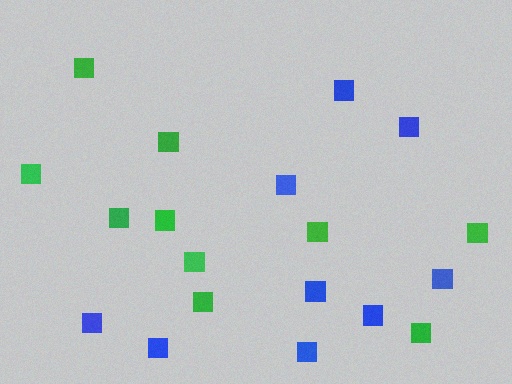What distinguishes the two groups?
There are 2 groups: one group of blue squares (9) and one group of green squares (10).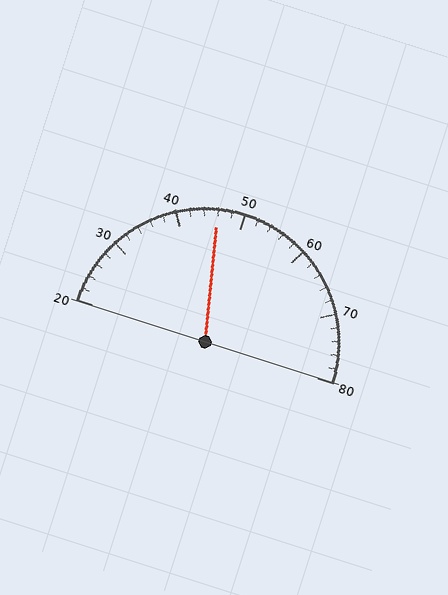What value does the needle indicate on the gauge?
The needle indicates approximately 46.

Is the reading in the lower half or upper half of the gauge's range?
The reading is in the lower half of the range (20 to 80).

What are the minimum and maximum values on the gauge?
The gauge ranges from 20 to 80.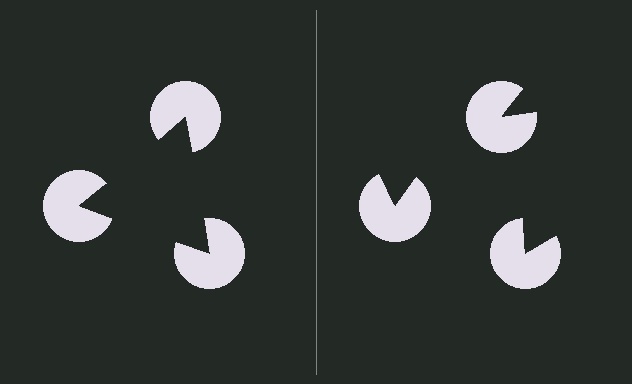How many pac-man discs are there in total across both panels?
6 — 3 on each side.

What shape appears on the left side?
An illusory triangle.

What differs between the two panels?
The pac-man discs are positioned identically on both sides; only the wedge orientations differ. On the left they align to a triangle; on the right they are misaligned.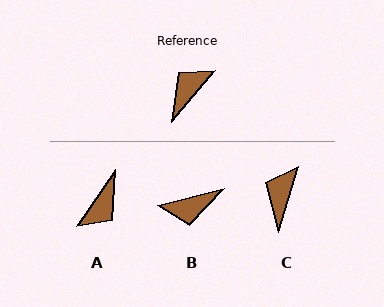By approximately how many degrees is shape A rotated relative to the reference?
Approximately 175 degrees clockwise.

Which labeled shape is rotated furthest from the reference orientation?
A, about 175 degrees away.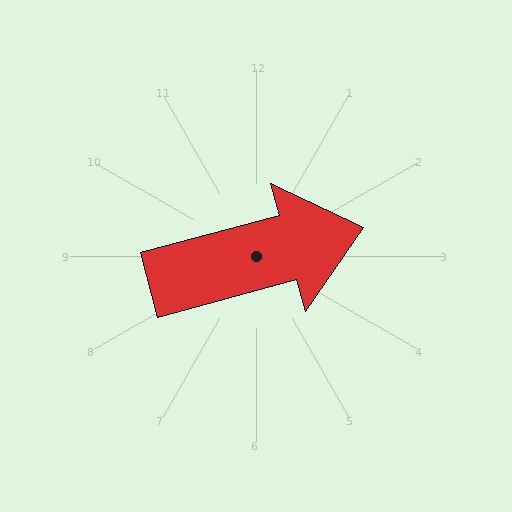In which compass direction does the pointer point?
East.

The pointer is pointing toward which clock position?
Roughly 2 o'clock.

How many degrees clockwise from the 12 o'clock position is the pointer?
Approximately 75 degrees.